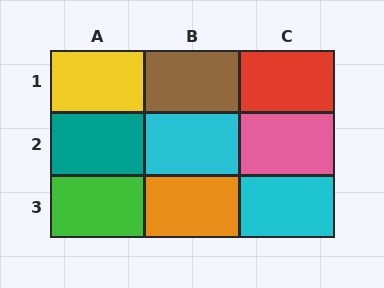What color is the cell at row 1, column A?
Yellow.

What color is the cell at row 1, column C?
Red.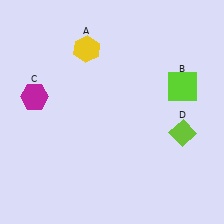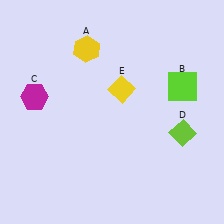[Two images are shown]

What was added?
A yellow diamond (E) was added in Image 2.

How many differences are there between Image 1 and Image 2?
There is 1 difference between the two images.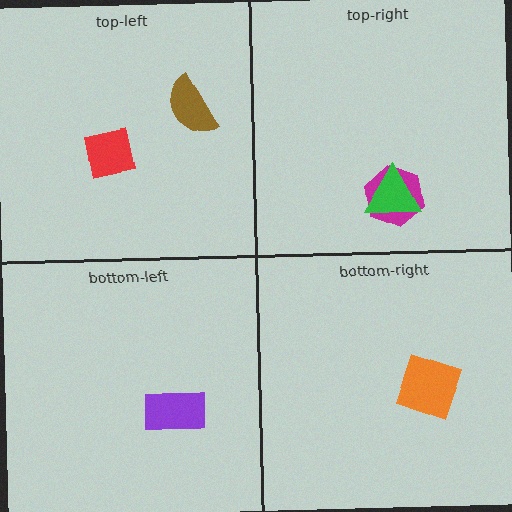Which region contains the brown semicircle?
The top-left region.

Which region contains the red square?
The top-left region.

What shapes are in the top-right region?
The magenta hexagon, the green triangle.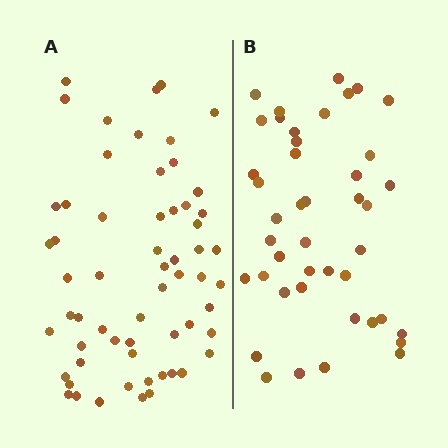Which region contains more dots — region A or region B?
Region A (the left region) has more dots.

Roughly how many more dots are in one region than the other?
Region A has approximately 15 more dots than region B.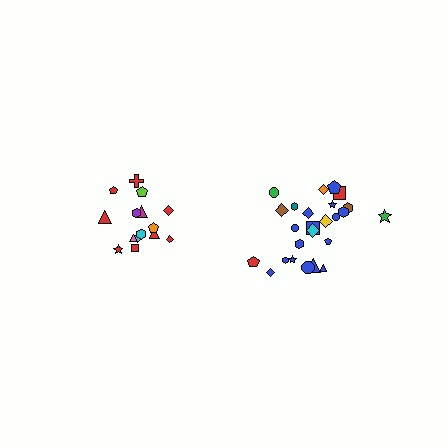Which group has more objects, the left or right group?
The right group.